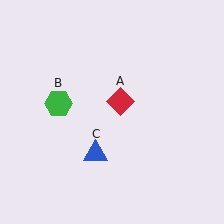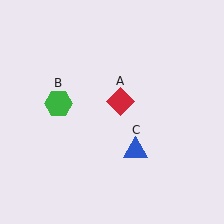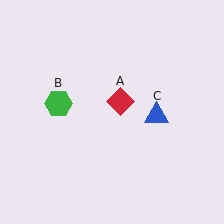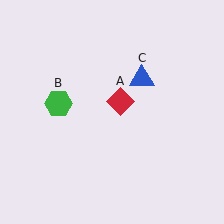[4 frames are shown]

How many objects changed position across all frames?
1 object changed position: blue triangle (object C).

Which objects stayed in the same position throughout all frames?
Red diamond (object A) and green hexagon (object B) remained stationary.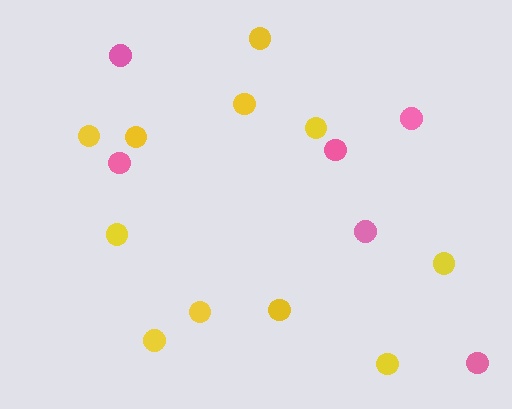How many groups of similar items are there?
There are 2 groups: one group of yellow circles (11) and one group of pink circles (6).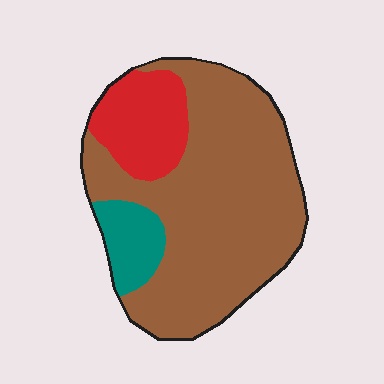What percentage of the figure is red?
Red takes up about one sixth (1/6) of the figure.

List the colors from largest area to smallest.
From largest to smallest: brown, red, teal.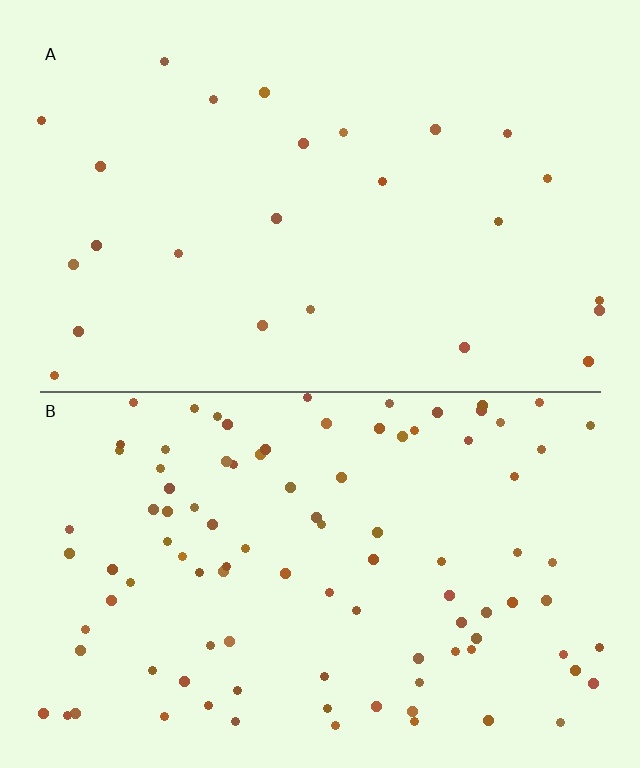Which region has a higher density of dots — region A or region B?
B (the bottom).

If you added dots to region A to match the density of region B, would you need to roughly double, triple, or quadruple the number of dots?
Approximately quadruple.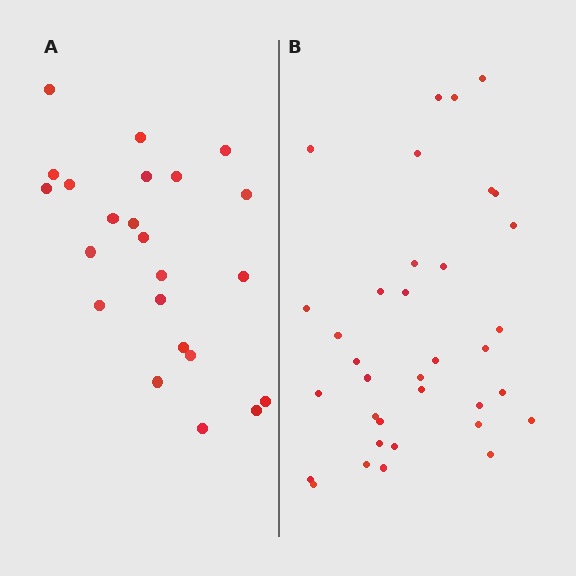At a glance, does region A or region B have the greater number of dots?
Region B (the right region) has more dots.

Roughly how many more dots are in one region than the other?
Region B has roughly 12 or so more dots than region A.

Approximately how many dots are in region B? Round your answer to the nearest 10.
About 40 dots. (The exact count is 35, which rounds to 40.)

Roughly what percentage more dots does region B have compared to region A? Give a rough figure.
About 50% more.